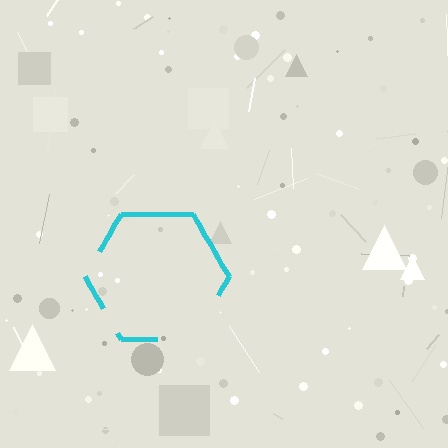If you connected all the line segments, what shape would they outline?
They would outline a hexagon.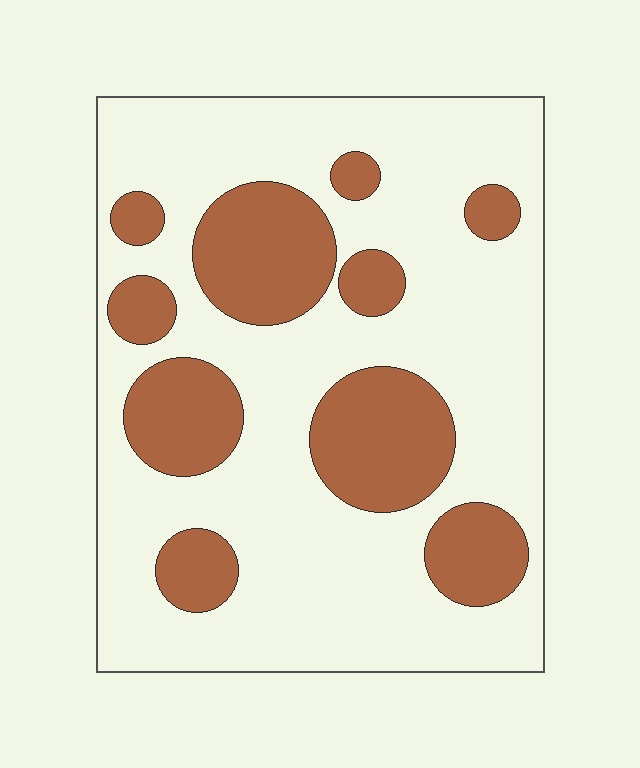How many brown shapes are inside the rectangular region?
10.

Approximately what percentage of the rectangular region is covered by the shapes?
Approximately 30%.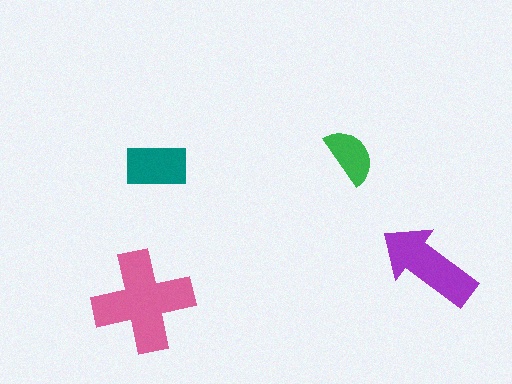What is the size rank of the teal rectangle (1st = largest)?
3rd.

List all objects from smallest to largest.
The green semicircle, the teal rectangle, the purple arrow, the pink cross.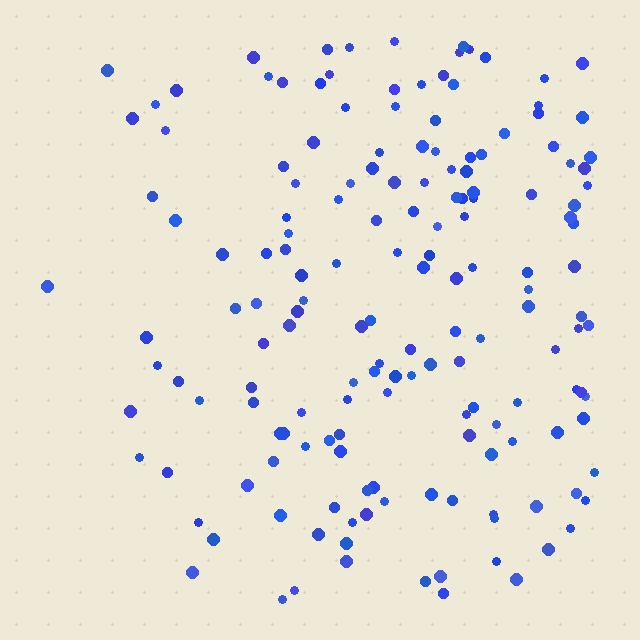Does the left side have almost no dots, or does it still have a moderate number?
Still a moderate number, just noticeably fewer than the right.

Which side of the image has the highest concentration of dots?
The right.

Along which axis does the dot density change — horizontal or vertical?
Horizontal.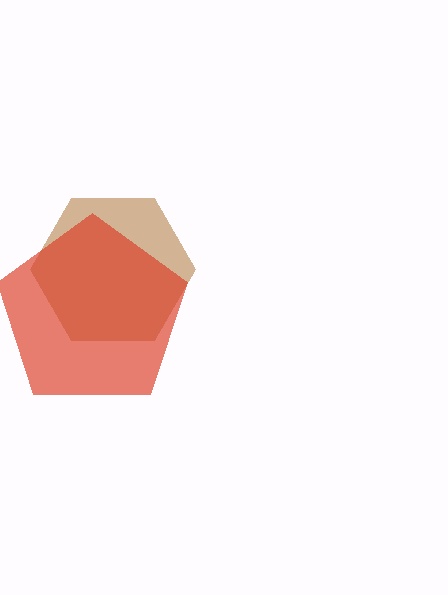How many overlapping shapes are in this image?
There are 2 overlapping shapes in the image.